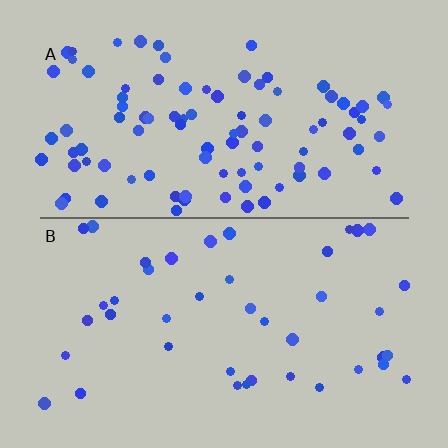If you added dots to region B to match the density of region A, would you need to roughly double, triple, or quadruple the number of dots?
Approximately double.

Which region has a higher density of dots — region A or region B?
A (the top).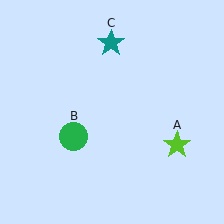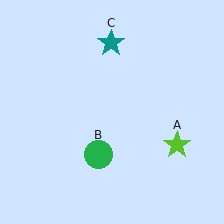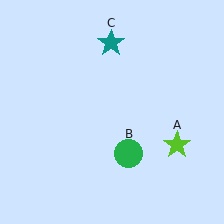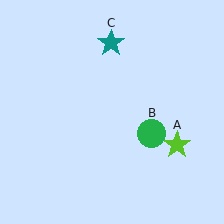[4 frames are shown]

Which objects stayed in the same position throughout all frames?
Lime star (object A) and teal star (object C) remained stationary.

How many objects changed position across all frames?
1 object changed position: green circle (object B).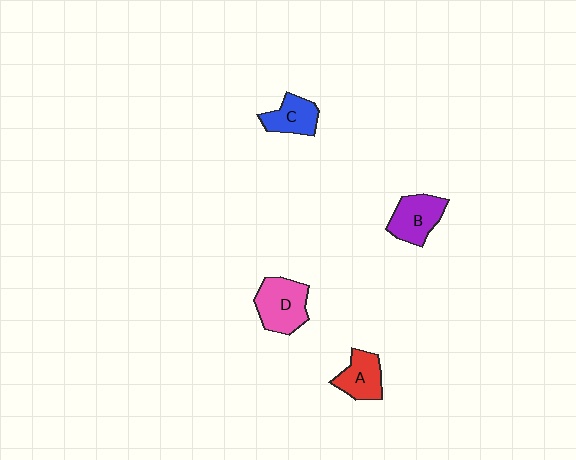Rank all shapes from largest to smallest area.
From largest to smallest: D (pink), B (purple), A (red), C (blue).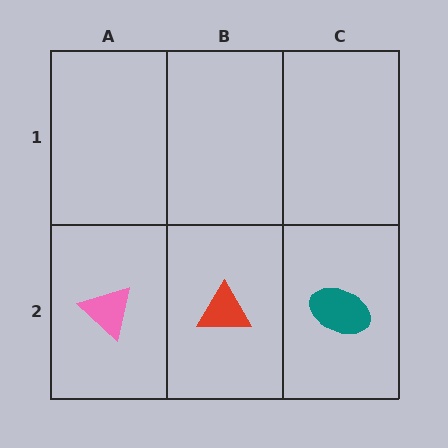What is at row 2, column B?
A red triangle.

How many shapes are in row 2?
3 shapes.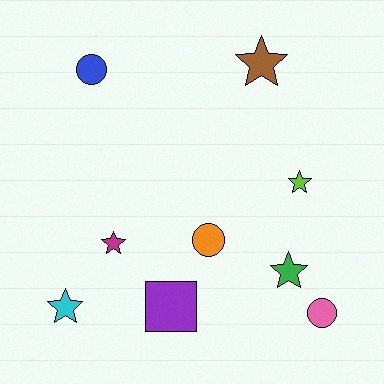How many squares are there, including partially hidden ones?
There is 1 square.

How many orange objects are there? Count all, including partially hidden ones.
There is 1 orange object.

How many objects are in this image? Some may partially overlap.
There are 9 objects.